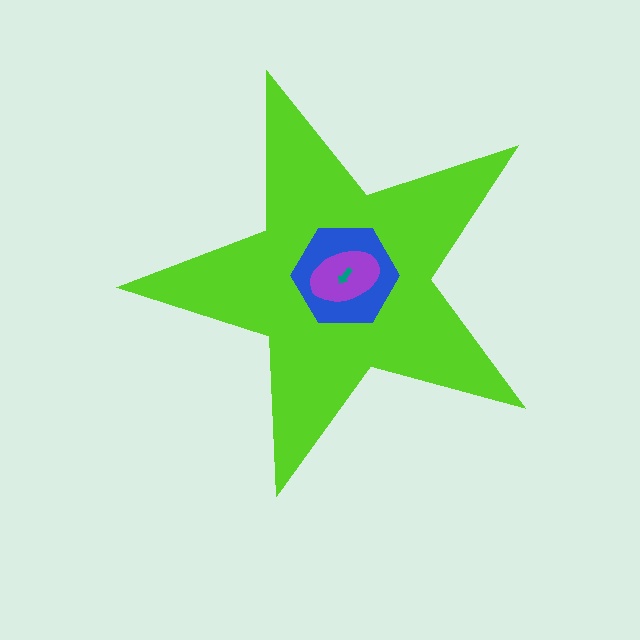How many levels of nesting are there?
4.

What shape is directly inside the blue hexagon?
The purple ellipse.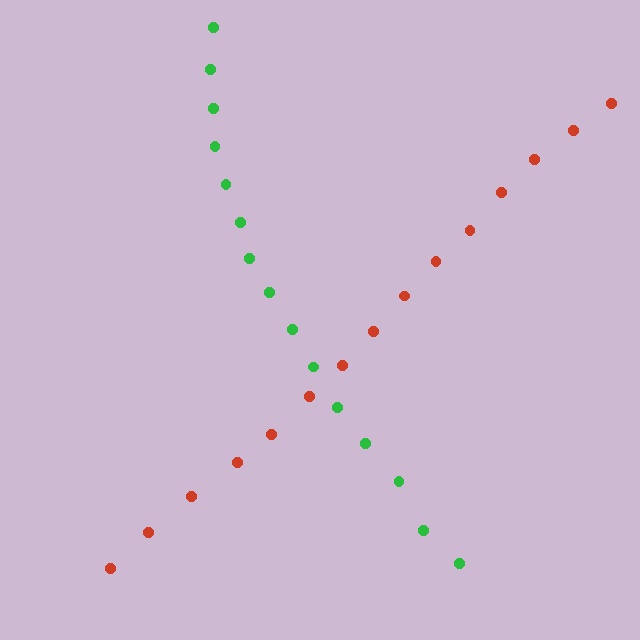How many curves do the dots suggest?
There are 2 distinct paths.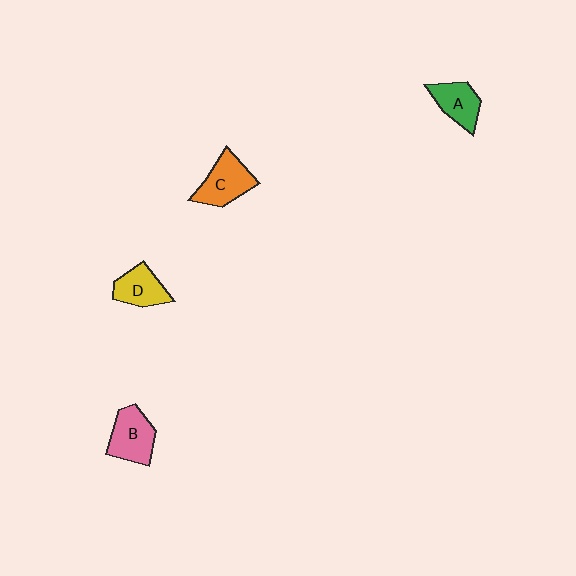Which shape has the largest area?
Shape C (orange).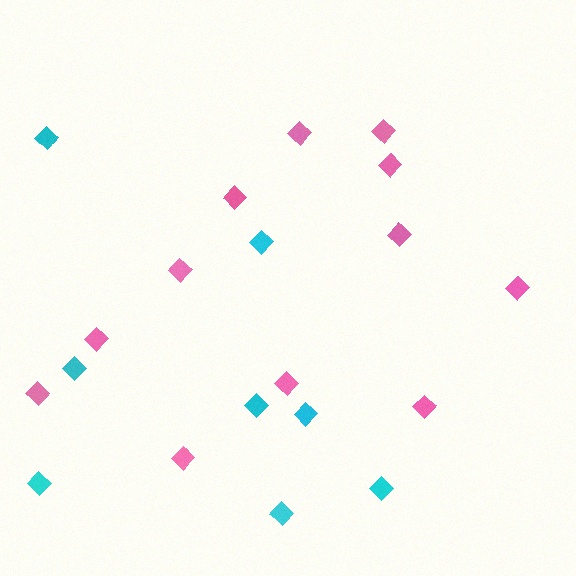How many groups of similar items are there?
There are 2 groups: one group of cyan diamonds (8) and one group of pink diamonds (12).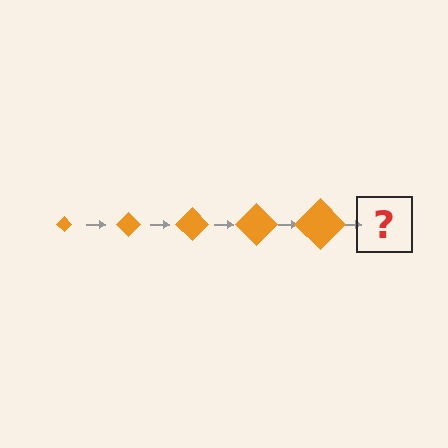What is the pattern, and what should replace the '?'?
The pattern is that the diamond gets progressively larger each step. The '?' should be an orange diamond, larger than the previous one.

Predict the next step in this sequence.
The next step is an orange diamond, larger than the previous one.